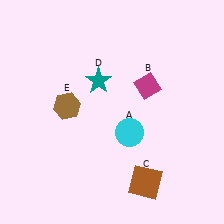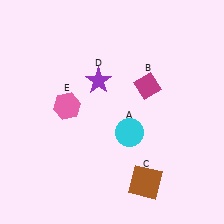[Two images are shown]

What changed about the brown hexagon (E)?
In Image 1, E is brown. In Image 2, it changed to pink.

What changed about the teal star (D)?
In Image 1, D is teal. In Image 2, it changed to purple.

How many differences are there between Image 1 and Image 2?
There are 2 differences between the two images.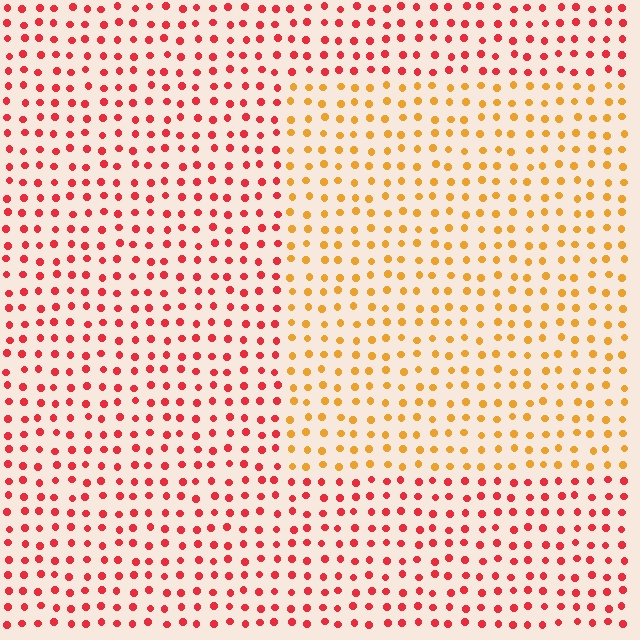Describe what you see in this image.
The image is filled with small red elements in a uniform arrangement. A rectangle-shaped region is visible where the elements are tinted to a slightly different hue, forming a subtle color boundary.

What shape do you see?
I see a rectangle.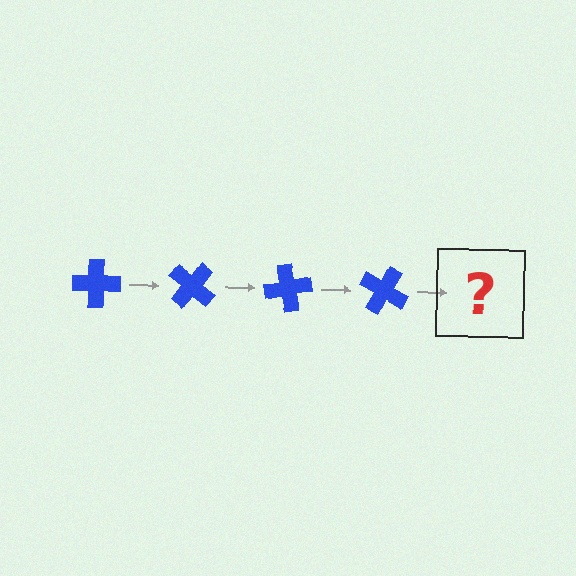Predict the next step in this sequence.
The next step is a blue cross rotated 160 degrees.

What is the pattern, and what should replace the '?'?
The pattern is that the cross rotates 40 degrees each step. The '?' should be a blue cross rotated 160 degrees.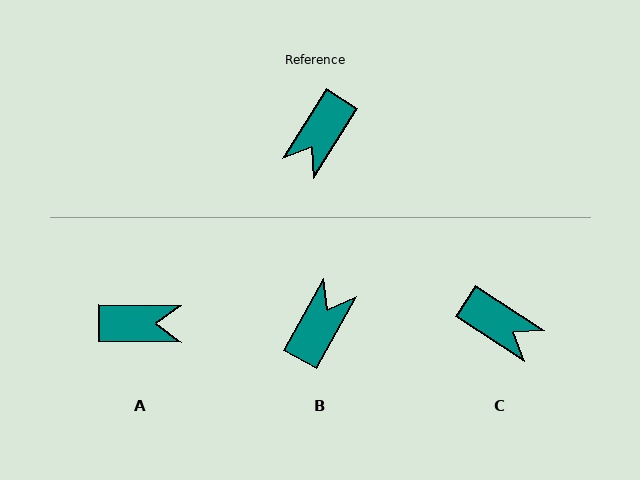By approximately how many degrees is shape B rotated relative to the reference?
Approximately 177 degrees clockwise.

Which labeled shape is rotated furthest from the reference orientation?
B, about 177 degrees away.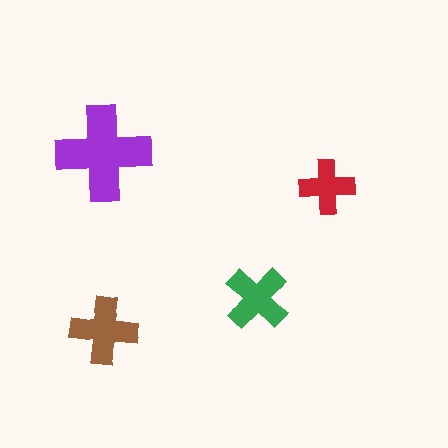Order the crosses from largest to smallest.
the purple one, the brown one, the green one, the red one.